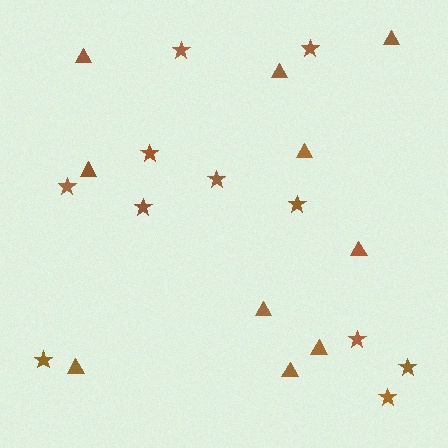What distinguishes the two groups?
There are 2 groups: one group of triangles (10) and one group of stars (11).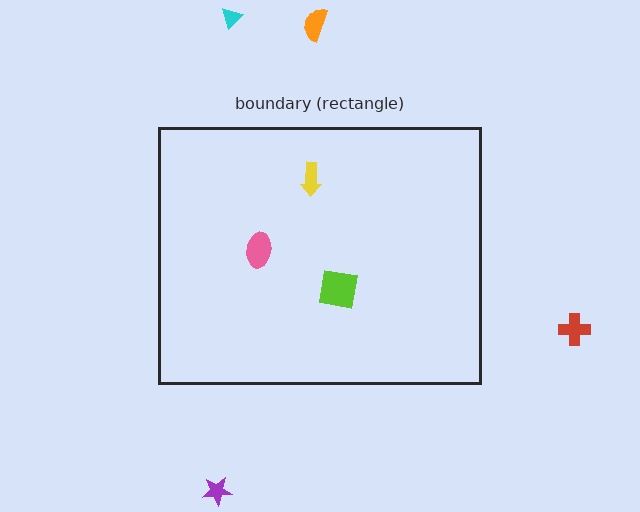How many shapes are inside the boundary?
3 inside, 4 outside.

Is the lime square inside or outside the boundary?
Inside.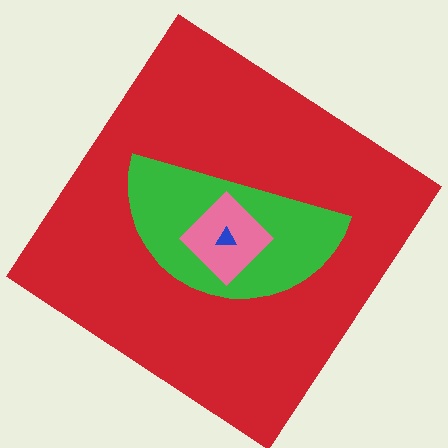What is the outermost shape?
The red diamond.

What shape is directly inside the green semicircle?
The pink diamond.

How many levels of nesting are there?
4.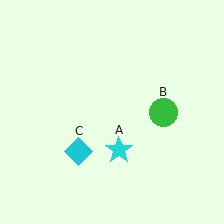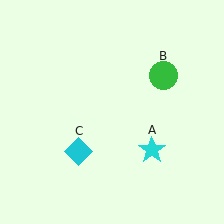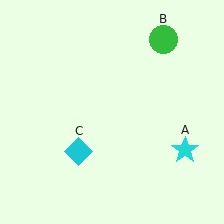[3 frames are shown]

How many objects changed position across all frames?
2 objects changed position: cyan star (object A), green circle (object B).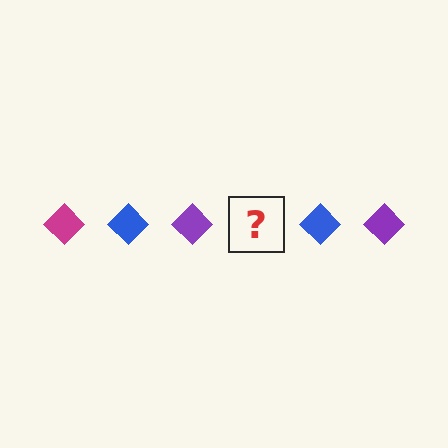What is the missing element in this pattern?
The missing element is a magenta diamond.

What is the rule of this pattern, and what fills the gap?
The rule is that the pattern cycles through magenta, blue, purple diamonds. The gap should be filled with a magenta diamond.